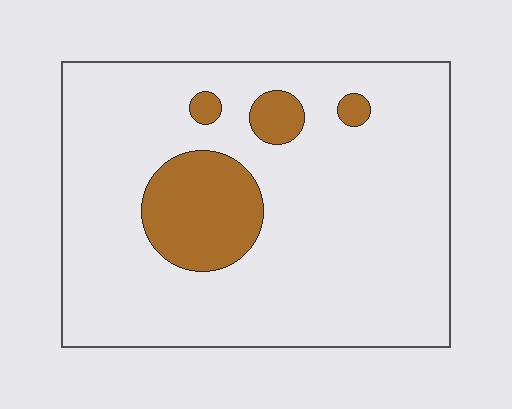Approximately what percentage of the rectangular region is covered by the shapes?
Approximately 15%.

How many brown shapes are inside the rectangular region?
4.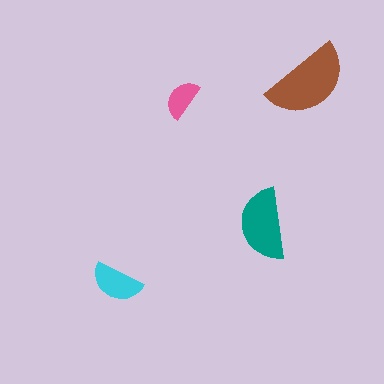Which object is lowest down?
The cyan semicircle is bottommost.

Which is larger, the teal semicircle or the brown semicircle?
The brown one.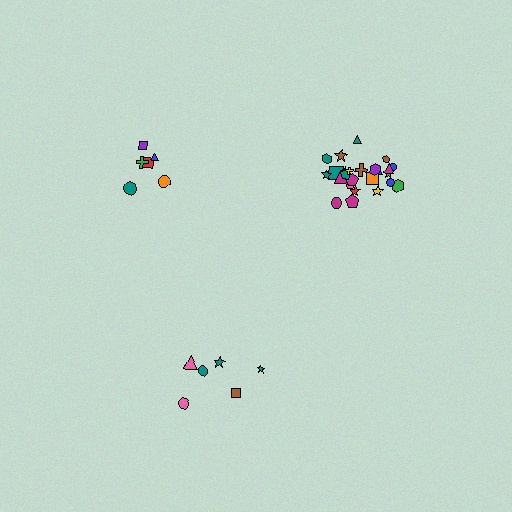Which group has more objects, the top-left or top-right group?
The top-right group.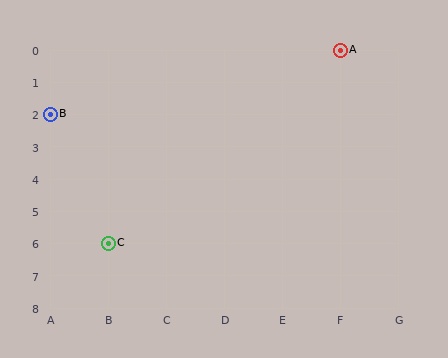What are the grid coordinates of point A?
Point A is at grid coordinates (F, 0).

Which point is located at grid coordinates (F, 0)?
Point A is at (F, 0).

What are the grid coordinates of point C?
Point C is at grid coordinates (B, 6).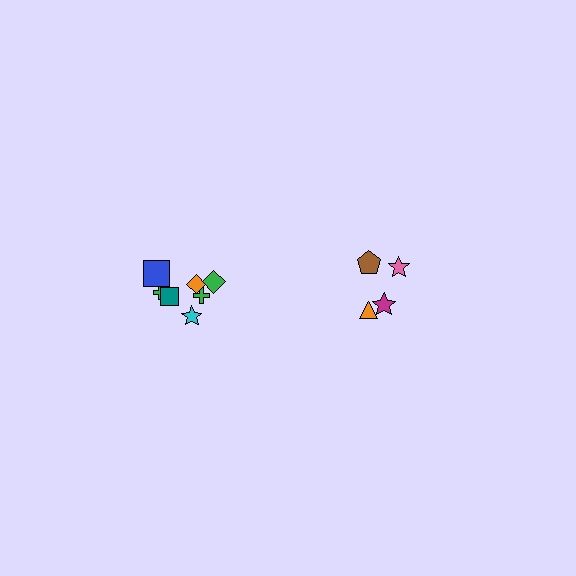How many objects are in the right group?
There are 4 objects.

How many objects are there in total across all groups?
There are 11 objects.